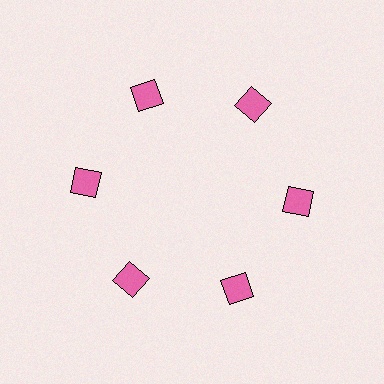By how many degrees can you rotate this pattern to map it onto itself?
The pattern maps onto itself every 60 degrees of rotation.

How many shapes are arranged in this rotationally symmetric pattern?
There are 6 shapes, arranged in 6 groups of 1.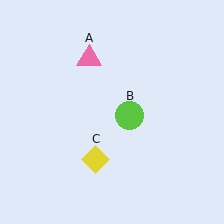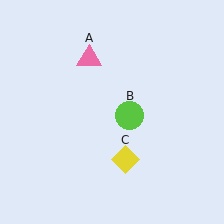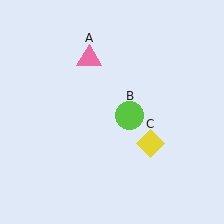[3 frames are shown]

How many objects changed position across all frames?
1 object changed position: yellow diamond (object C).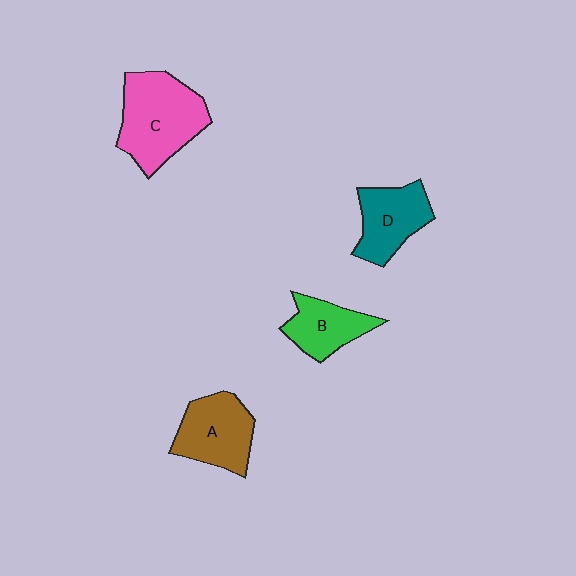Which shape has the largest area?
Shape C (pink).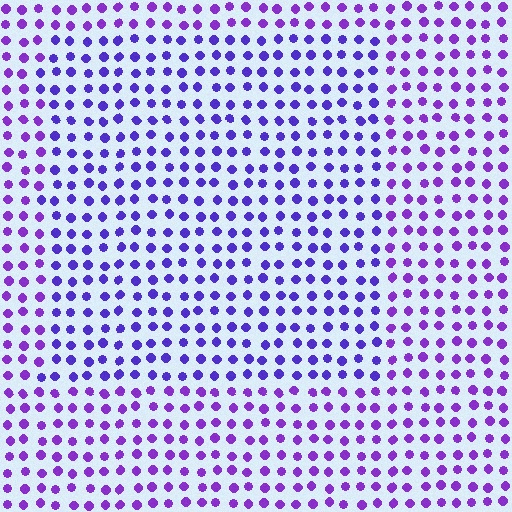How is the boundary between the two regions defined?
The boundary is defined purely by a slight shift in hue (about 22 degrees). Spacing, size, and orientation are identical on both sides.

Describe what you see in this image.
The image is filled with small purple elements in a uniform arrangement. A rectangle-shaped region is visible where the elements are tinted to a slightly different hue, forming a subtle color boundary.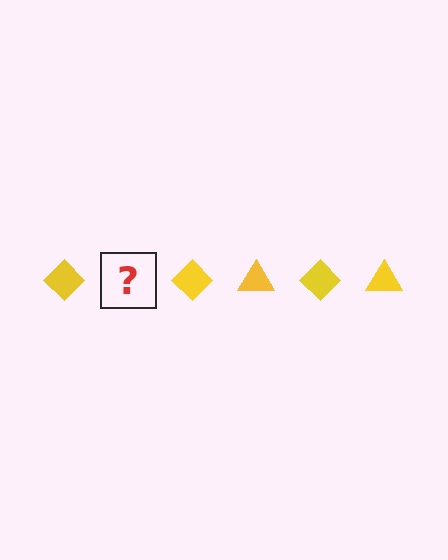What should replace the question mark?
The question mark should be replaced with a yellow triangle.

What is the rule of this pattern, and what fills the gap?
The rule is that the pattern cycles through diamond, triangle shapes in yellow. The gap should be filled with a yellow triangle.